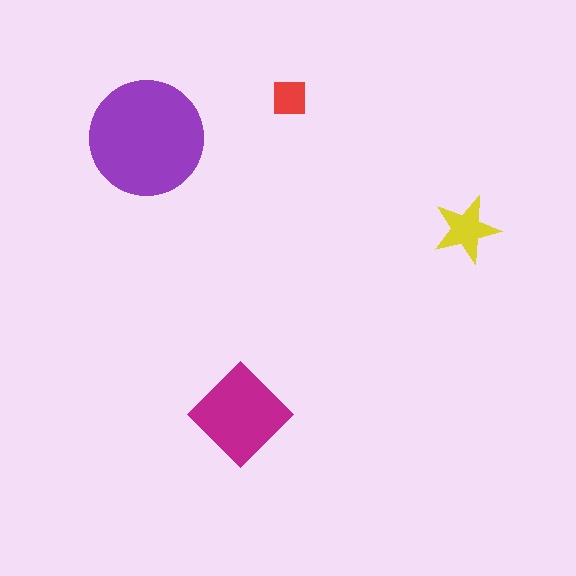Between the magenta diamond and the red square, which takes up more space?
The magenta diamond.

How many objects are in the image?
There are 4 objects in the image.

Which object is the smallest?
The red square.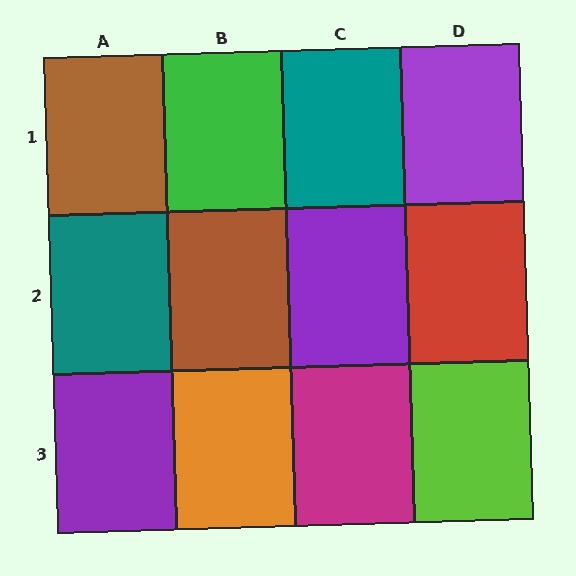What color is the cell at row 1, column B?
Green.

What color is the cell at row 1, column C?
Teal.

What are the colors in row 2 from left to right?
Teal, brown, purple, red.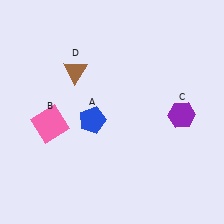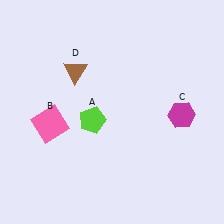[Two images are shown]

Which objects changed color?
A changed from blue to lime. C changed from purple to magenta.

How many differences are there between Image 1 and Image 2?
There are 2 differences between the two images.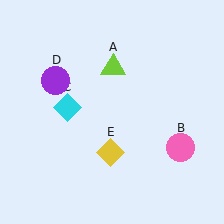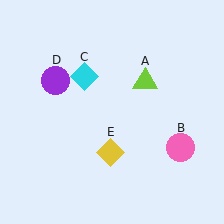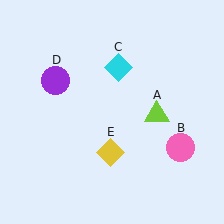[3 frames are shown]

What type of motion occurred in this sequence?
The lime triangle (object A), cyan diamond (object C) rotated clockwise around the center of the scene.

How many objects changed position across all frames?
2 objects changed position: lime triangle (object A), cyan diamond (object C).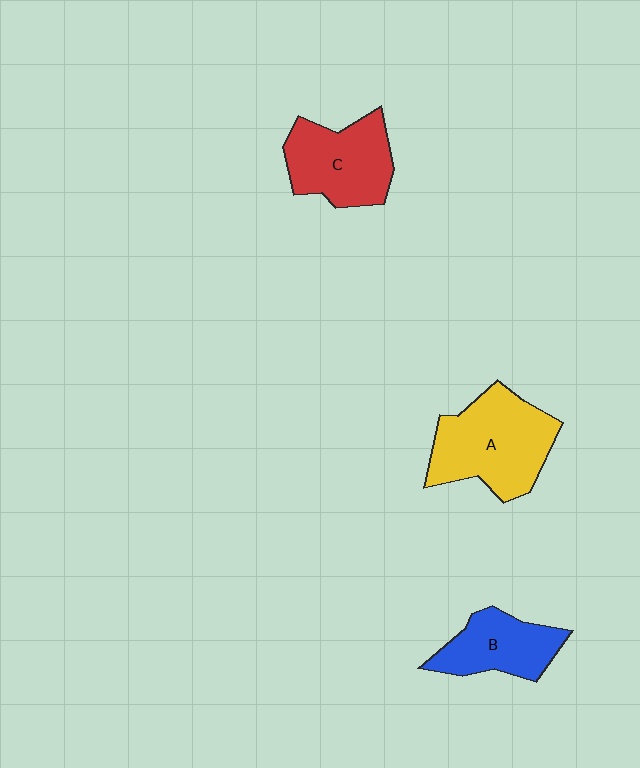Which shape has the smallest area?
Shape B (blue).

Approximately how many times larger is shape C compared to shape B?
Approximately 1.3 times.